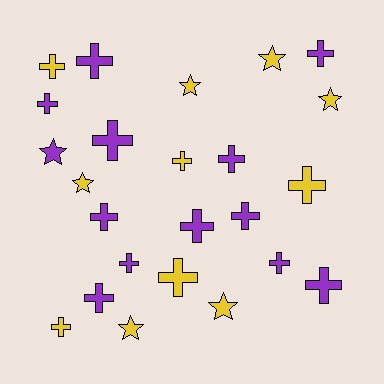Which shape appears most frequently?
Cross, with 17 objects.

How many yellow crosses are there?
There are 5 yellow crosses.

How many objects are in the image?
There are 24 objects.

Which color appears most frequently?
Purple, with 13 objects.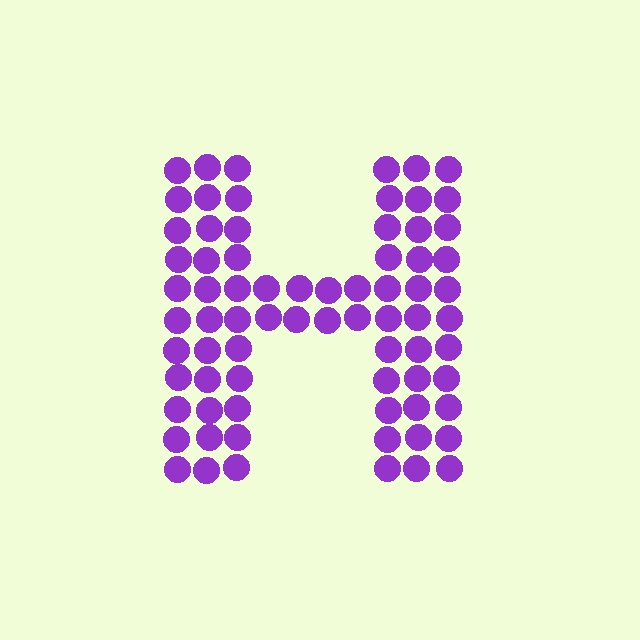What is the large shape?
The large shape is the letter H.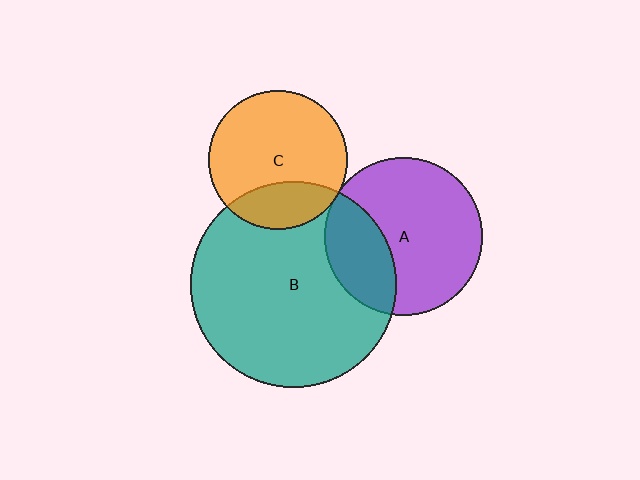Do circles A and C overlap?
Yes.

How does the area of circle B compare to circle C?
Approximately 2.2 times.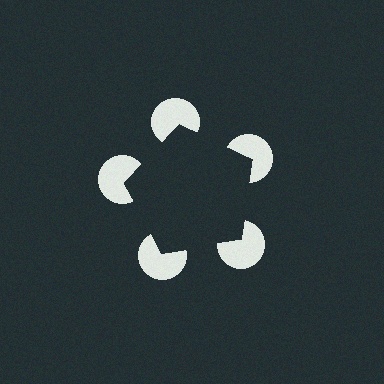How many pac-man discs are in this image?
There are 5 — one at each vertex of the illusory pentagon.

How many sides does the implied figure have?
5 sides.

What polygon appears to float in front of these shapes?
An illusory pentagon — its edges are inferred from the aligned wedge cuts in the pac-man discs, not physically drawn.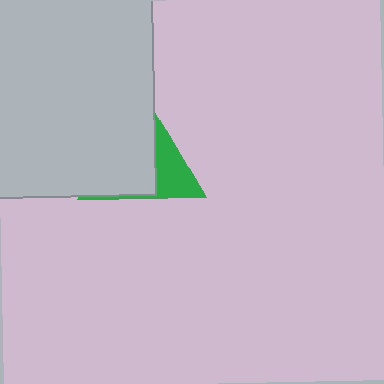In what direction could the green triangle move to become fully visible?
The green triangle could move right. That would shift it out from behind the light gray square entirely.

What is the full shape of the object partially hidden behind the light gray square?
The partially hidden object is a green triangle.